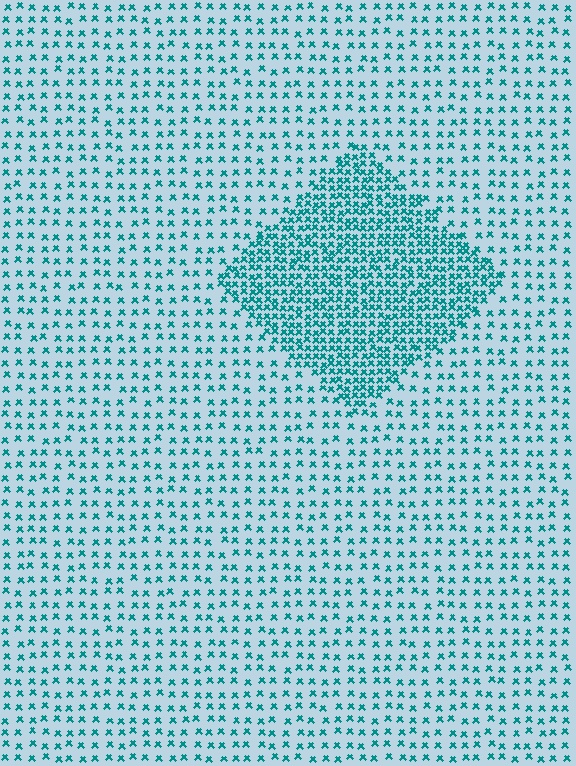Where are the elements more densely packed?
The elements are more densely packed inside the diamond boundary.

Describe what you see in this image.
The image contains small teal elements arranged at two different densities. A diamond-shaped region is visible where the elements are more densely packed than the surrounding area.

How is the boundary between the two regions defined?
The boundary is defined by a change in element density (approximately 2.5x ratio). All elements are the same color, size, and shape.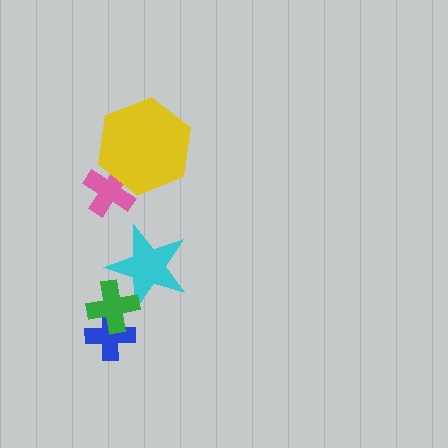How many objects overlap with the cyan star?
1 object overlaps with the cyan star.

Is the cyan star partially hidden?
Yes, it is partially covered by another shape.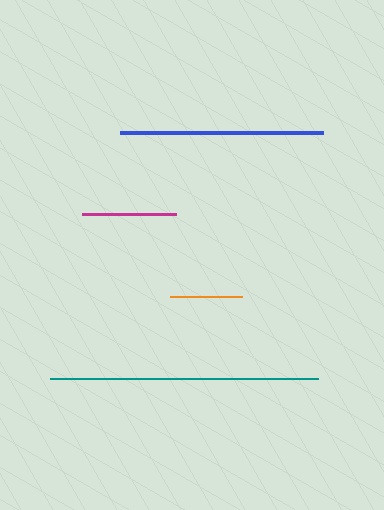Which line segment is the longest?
The teal line is the longest at approximately 267 pixels.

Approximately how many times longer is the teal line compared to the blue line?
The teal line is approximately 1.3 times the length of the blue line.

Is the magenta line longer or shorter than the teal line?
The teal line is longer than the magenta line.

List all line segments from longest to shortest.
From longest to shortest: teal, blue, magenta, orange.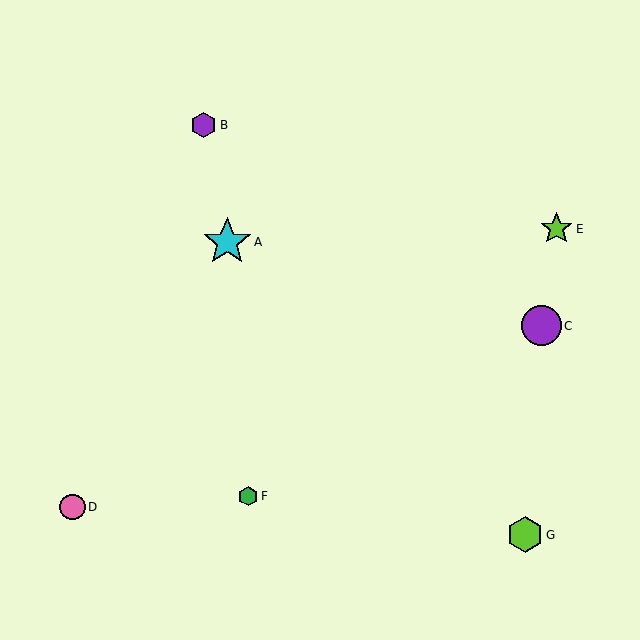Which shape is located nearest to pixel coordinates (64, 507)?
The pink circle (labeled D) at (73, 507) is nearest to that location.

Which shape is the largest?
The cyan star (labeled A) is the largest.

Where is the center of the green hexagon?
The center of the green hexagon is at (248, 496).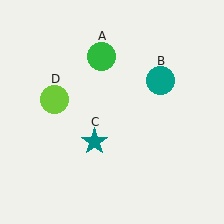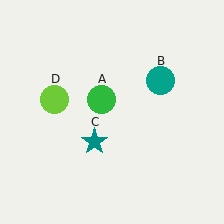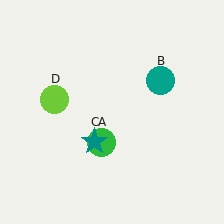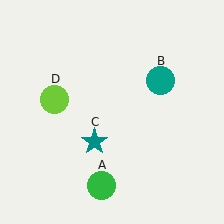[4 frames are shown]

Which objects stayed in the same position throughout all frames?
Teal circle (object B) and teal star (object C) and lime circle (object D) remained stationary.